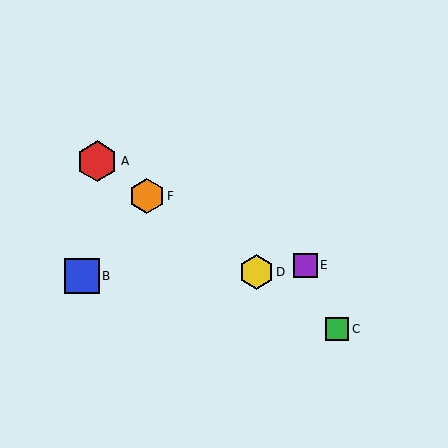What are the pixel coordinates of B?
Object B is at (82, 276).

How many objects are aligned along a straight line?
4 objects (A, C, D, F) are aligned along a straight line.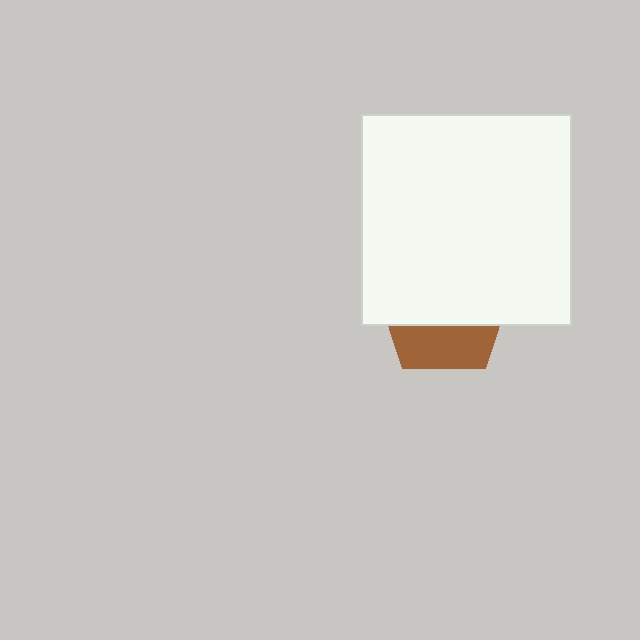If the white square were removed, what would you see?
You would see the complete brown pentagon.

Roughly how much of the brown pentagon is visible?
A small part of it is visible (roughly 35%).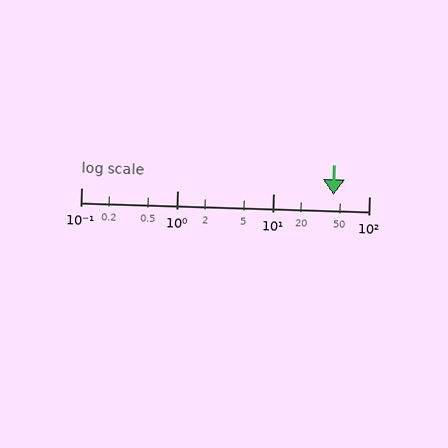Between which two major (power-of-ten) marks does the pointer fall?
The pointer is between 10 and 100.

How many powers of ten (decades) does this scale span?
The scale spans 3 decades, from 0.1 to 100.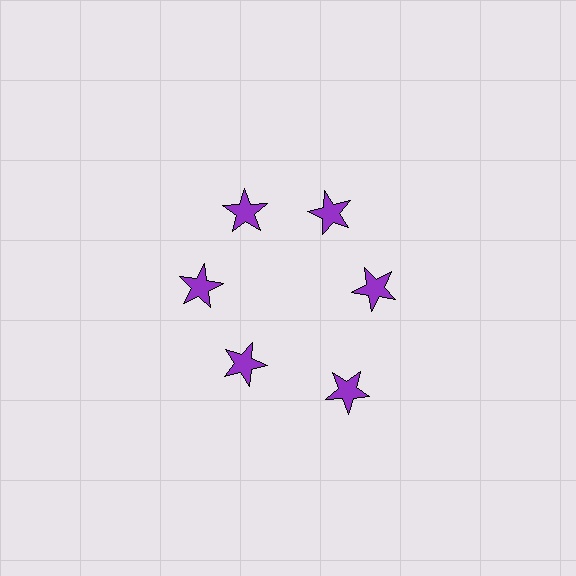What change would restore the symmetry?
The symmetry would be restored by moving it inward, back onto the ring so that all 6 stars sit at equal angles and equal distance from the center.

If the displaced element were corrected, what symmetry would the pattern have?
It would have 6-fold rotational symmetry — the pattern would map onto itself every 60 degrees.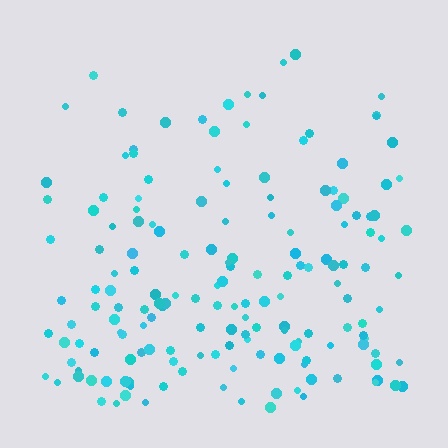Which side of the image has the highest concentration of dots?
The bottom.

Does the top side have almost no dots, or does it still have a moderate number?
Still a moderate number, just noticeably fewer than the bottom.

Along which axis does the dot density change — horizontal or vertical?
Vertical.